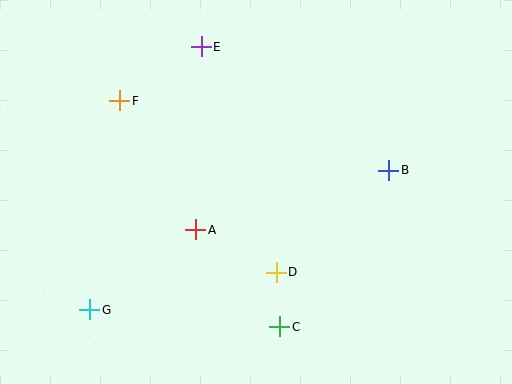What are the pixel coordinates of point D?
Point D is at (276, 272).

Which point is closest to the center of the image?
Point A at (196, 230) is closest to the center.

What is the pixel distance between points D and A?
The distance between D and A is 91 pixels.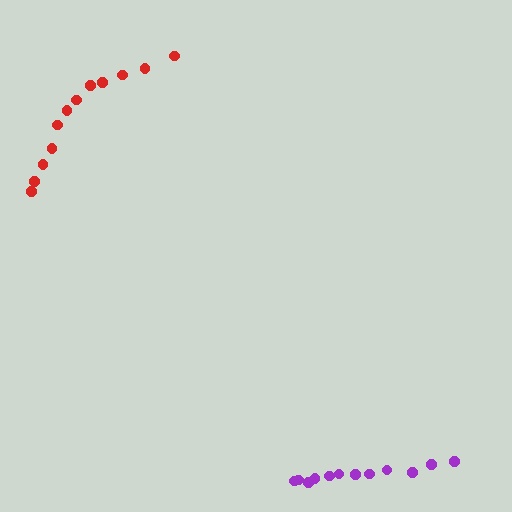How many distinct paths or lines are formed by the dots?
There are 2 distinct paths.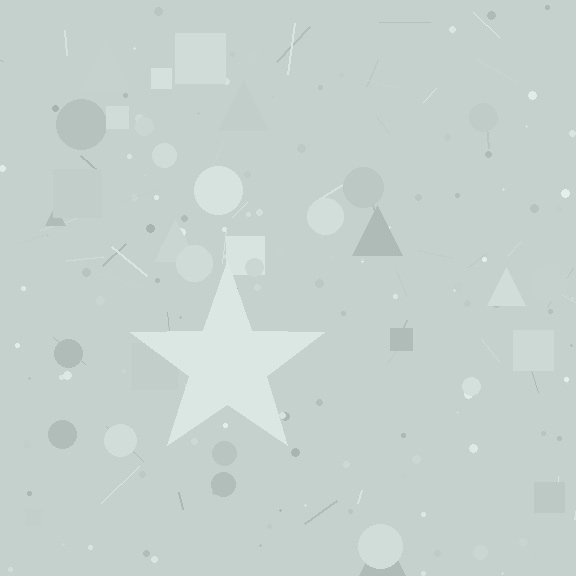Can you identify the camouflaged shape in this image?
The camouflaged shape is a star.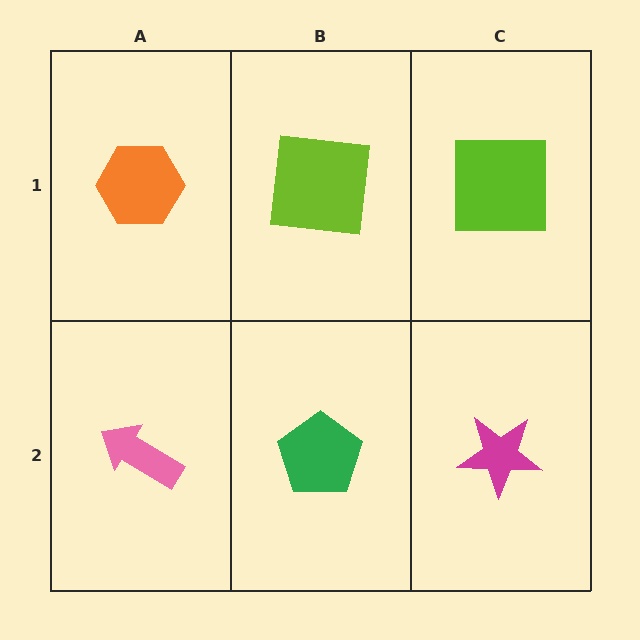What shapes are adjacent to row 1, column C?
A magenta star (row 2, column C), a lime square (row 1, column B).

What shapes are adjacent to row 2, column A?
An orange hexagon (row 1, column A), a green pentagon (row 2, column B).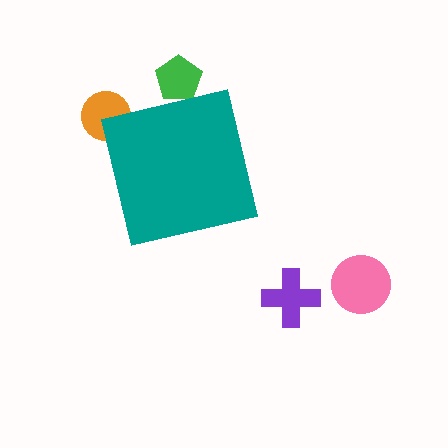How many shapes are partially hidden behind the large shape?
2 shapes are partially hidden.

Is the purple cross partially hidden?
No, the purple cross is fully visible.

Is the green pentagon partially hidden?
Yes, the green pentagon is partially hidden behind the teal square.